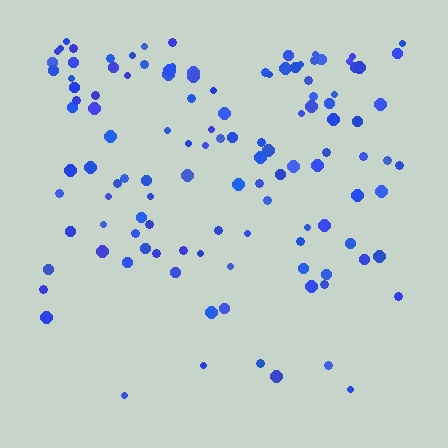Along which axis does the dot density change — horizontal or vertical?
Vertical.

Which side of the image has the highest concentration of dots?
The top.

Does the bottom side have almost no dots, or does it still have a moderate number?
Still a moderate number, just noticeably fewer than the top.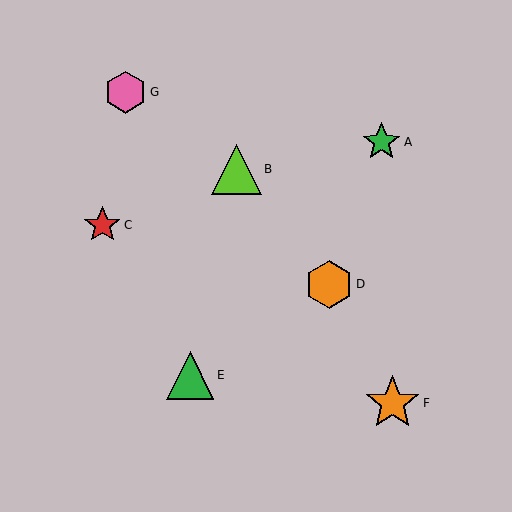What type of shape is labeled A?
Shape A is a green star.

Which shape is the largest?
The orange star (labeled F) is the largest.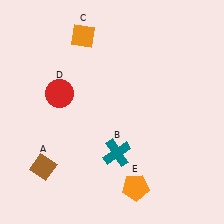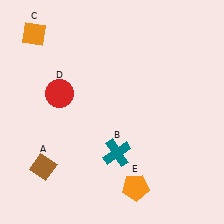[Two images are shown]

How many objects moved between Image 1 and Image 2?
1 object moved between the two images.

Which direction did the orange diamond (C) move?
The orange diamond (C) moved left.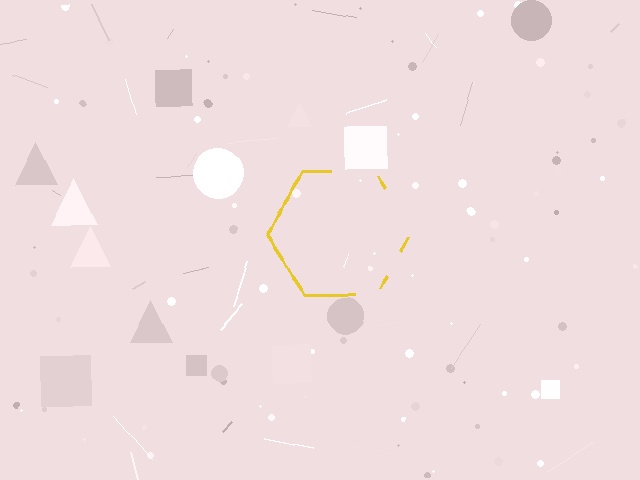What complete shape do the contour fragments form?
The contour fragments form a hexagon.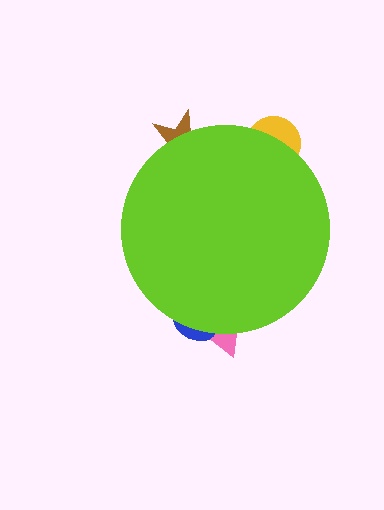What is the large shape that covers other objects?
A lime circle.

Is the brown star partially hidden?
Yes, the brown star is partially hidden behind the lime circle.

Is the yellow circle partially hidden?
Yes, the yellow circle is partially hidden behind the lime circle.